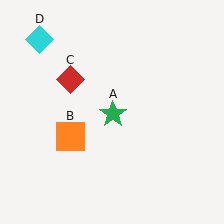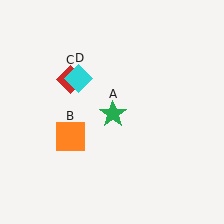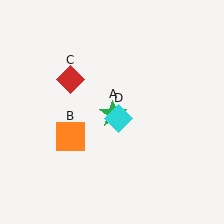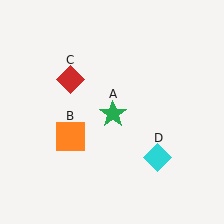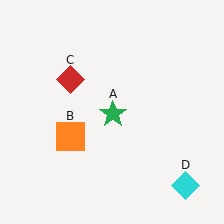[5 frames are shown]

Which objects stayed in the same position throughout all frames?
Green star (object A) and orange square (object B) and red diamond (object C) remained stationary.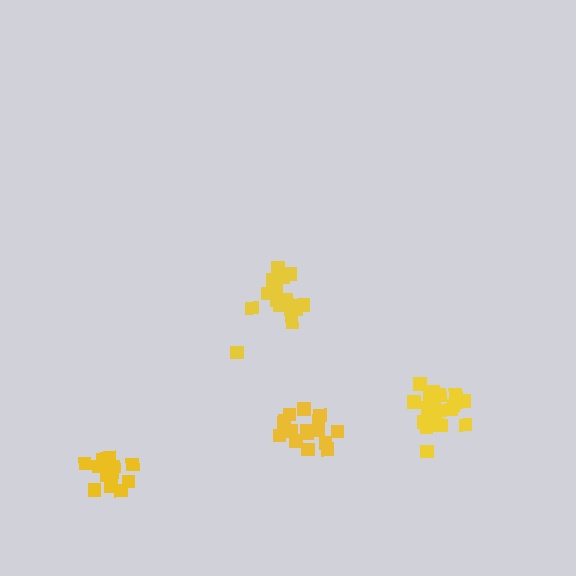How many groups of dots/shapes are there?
There are 4 groups.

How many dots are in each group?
Group 1: 17 dots, Group 2: 17 dots, Group 3: 16 dots, Group 4: 20 dots (70 total).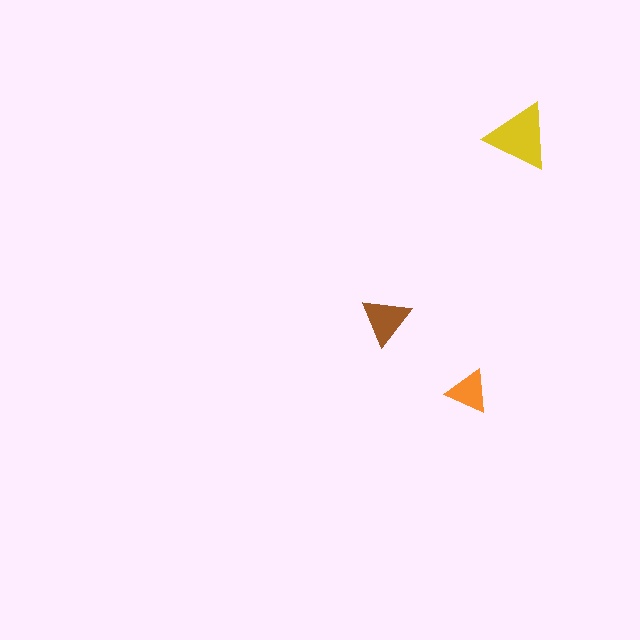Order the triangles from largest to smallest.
the yellow one, the brown one, the orange one.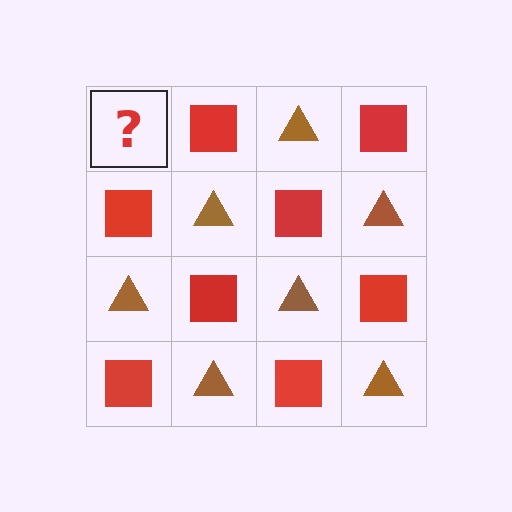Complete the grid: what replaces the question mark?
The question mark should be replaced with a brown triangle.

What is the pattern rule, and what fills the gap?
The rule is that it alternates brown triangle and red square in a checkerboard pattern. The gap should be filled with a brown triangle.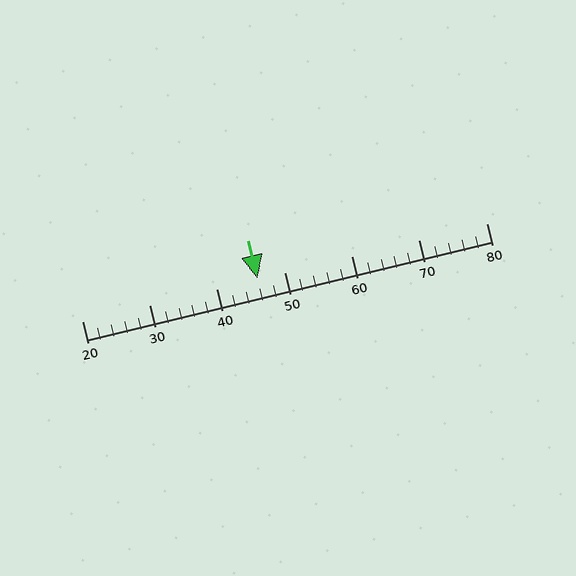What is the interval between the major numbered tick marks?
The major tick marks are spaced 10 units apart.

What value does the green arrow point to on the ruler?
The green arrow points to approximately 46.